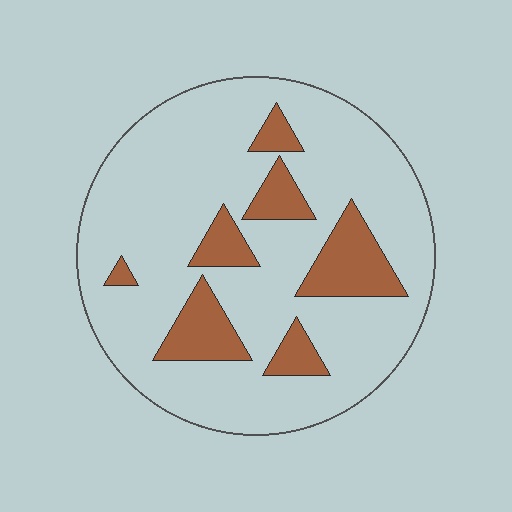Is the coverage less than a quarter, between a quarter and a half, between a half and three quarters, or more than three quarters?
Less than a quarter.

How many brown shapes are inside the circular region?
7.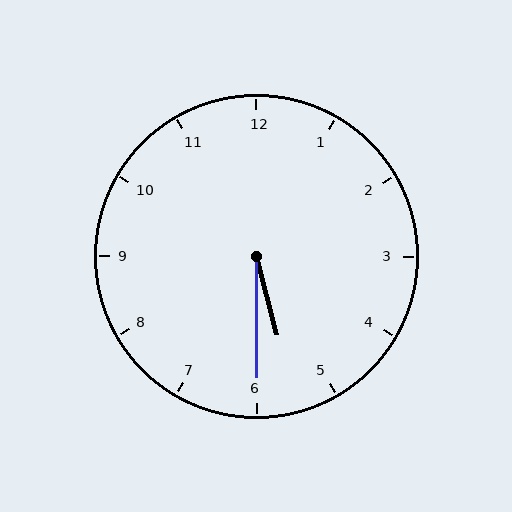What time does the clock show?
5:30.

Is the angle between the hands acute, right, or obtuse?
It is acute.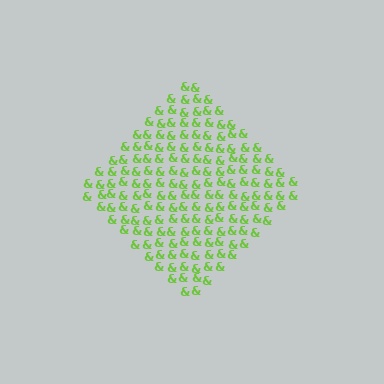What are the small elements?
The small elements are ampersands.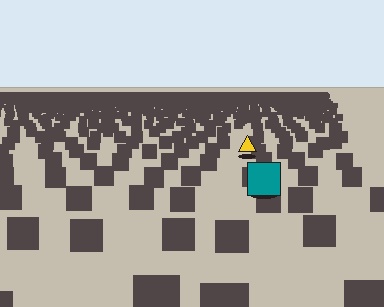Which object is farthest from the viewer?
The yellow triangle is farthest from the viewer. It appears smaller and the ground texture around it is denser.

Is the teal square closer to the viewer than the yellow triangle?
Yes. The teal square is closer — you can tell from the texture gradient: the ground texture is coarser near it.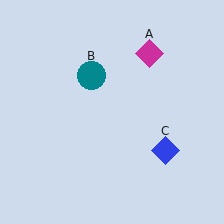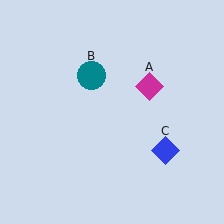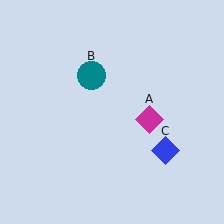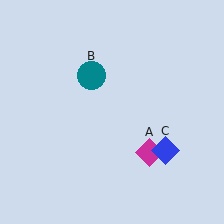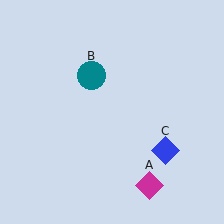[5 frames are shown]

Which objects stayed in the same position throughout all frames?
Teal circle (object B) and blue diamond (object C) remained stationary.